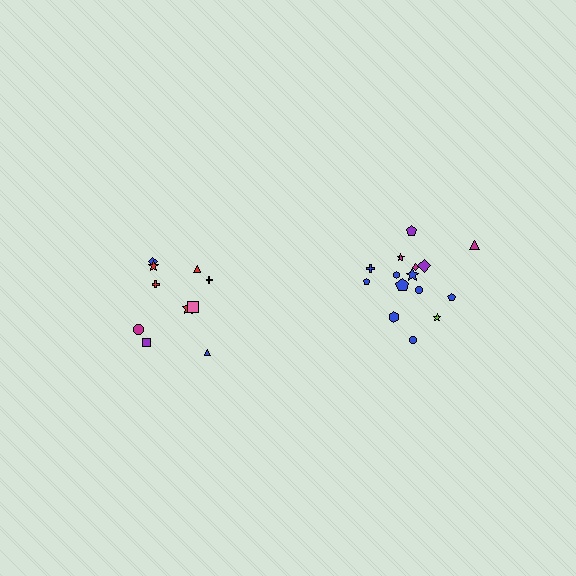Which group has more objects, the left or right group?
The right group.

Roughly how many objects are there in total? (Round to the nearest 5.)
Roughly 25 objects in total.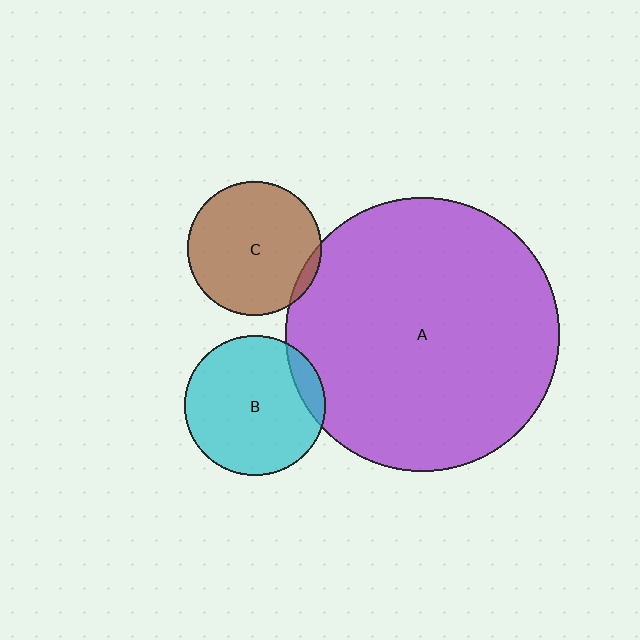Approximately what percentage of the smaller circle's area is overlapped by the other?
Approximately 10%.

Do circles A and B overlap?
Yes.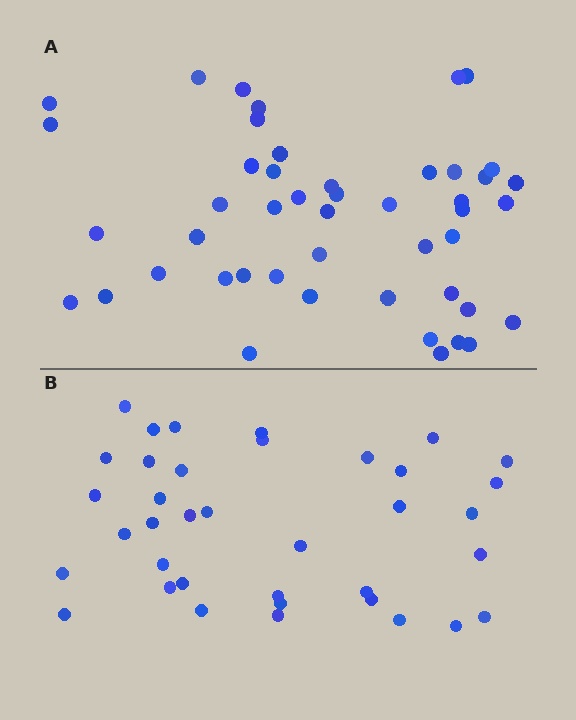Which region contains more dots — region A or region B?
Region A (the top region) has more dots.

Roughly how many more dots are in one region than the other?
Region A has roughly 10 or so more dots than region B.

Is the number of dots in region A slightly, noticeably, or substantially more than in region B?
Region A has noticeably more, but not dramatically so. The ratio is roughly 1.3 to 1.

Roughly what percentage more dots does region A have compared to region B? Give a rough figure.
About 25% more.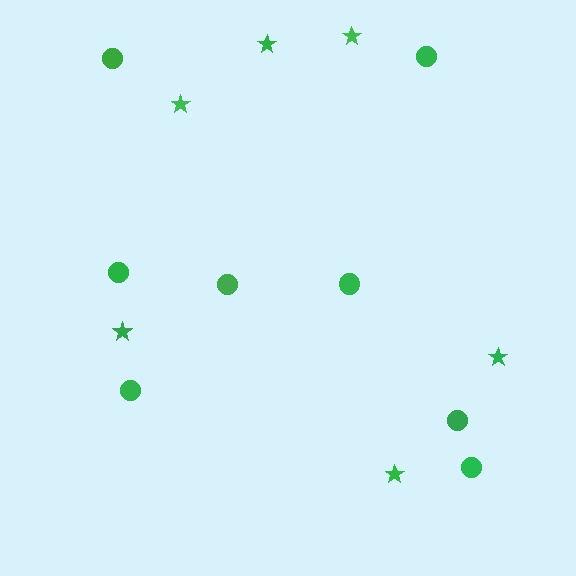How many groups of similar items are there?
There are 2 groups: one group of circles (8) and one group of stars (6).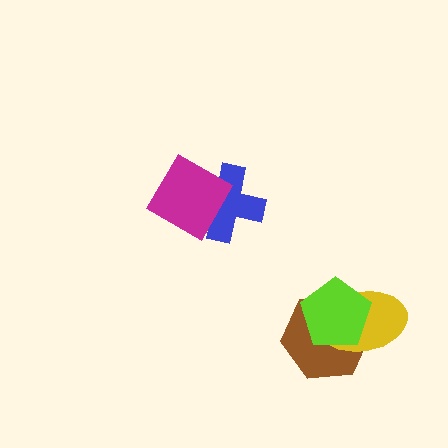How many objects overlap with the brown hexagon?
2 objects overlap with the brown hexagon.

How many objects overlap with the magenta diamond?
1 object overlaps with the magenta diamond.